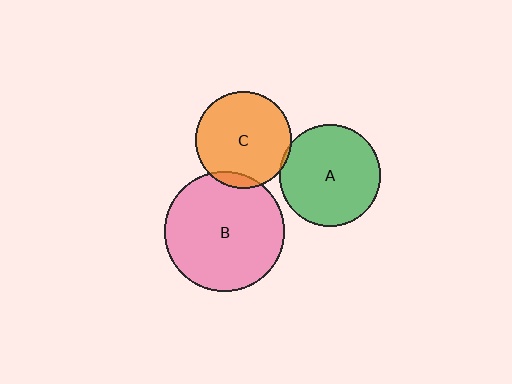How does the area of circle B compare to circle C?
Approximately 1.5 times.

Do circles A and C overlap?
Yes.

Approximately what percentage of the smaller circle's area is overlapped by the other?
Approximately 5%.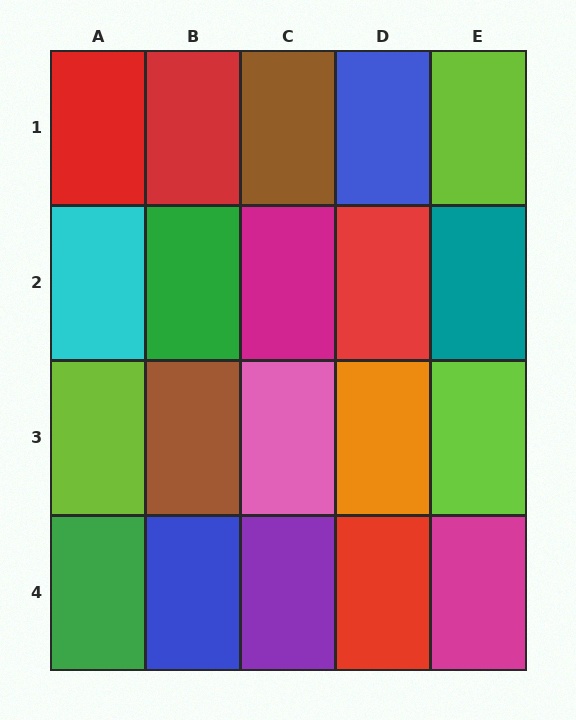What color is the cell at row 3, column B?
Brown.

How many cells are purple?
1 cell is purple.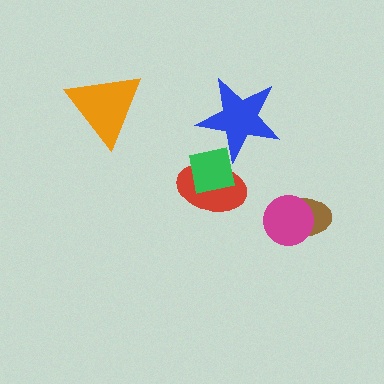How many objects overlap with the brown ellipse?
1 object overlaps with the brown ellipse.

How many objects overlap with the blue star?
1 object overlaps with the blue star.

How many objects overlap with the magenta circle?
1 object overlaps with the magenta circle.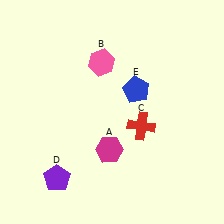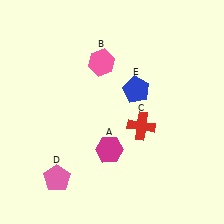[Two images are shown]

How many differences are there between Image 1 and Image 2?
There is 1 difference between the two images.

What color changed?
The pentagon (D) changed from purple in Image 1 to pink in Image 2.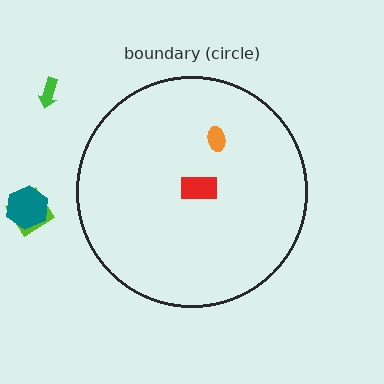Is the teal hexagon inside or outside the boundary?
Outside.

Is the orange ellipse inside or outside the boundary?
Inside.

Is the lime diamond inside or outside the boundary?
Outside.